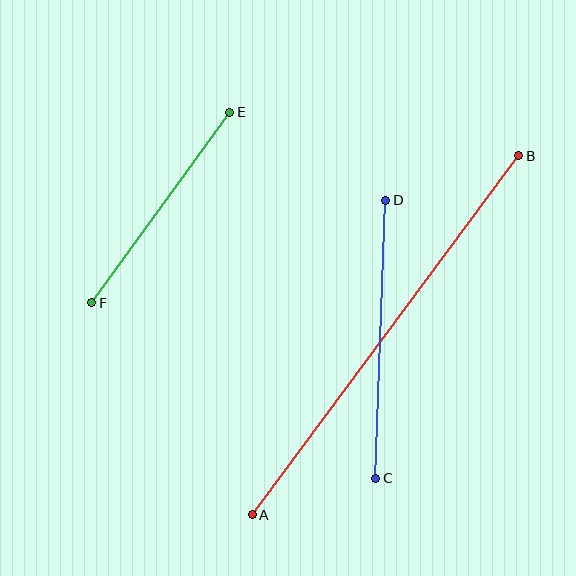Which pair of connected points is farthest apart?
Points A and B are farthest apart.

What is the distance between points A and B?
The distance is approximately 447 pixels.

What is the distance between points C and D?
The distance is approximately 278 pixels.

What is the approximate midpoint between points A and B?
The midpoint is at approximately (385, 335) pixels.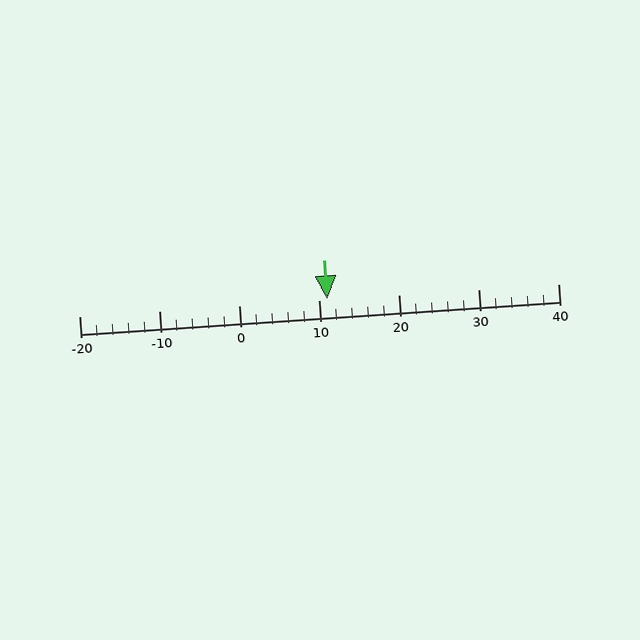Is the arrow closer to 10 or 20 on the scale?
The arrow is closer to 10.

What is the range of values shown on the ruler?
The ruler shows values from -20 to 40.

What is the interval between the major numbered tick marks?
The major tick marks are spaced 10 units apart.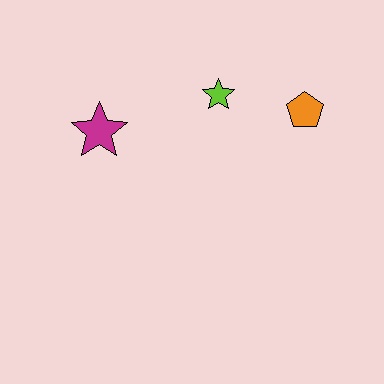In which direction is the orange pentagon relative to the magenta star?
The orange pentagon is to the right of the magenta star.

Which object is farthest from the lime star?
The magenta star is farthest from the lime star.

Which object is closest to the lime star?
The orange pentagon is closest to the lime star.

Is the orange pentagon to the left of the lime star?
No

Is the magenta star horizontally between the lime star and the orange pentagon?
No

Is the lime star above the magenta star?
Yes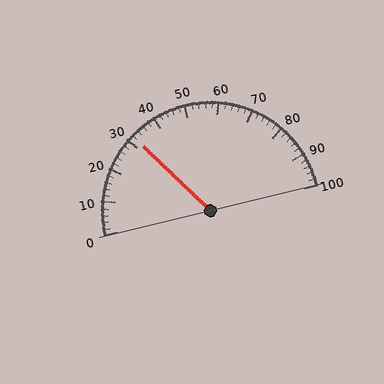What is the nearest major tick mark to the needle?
The nearest major tick mark is 30.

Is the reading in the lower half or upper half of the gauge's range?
The reading is in the lower half of the range (0 to 100).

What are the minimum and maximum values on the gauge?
The gauge ranges from 0 to 100.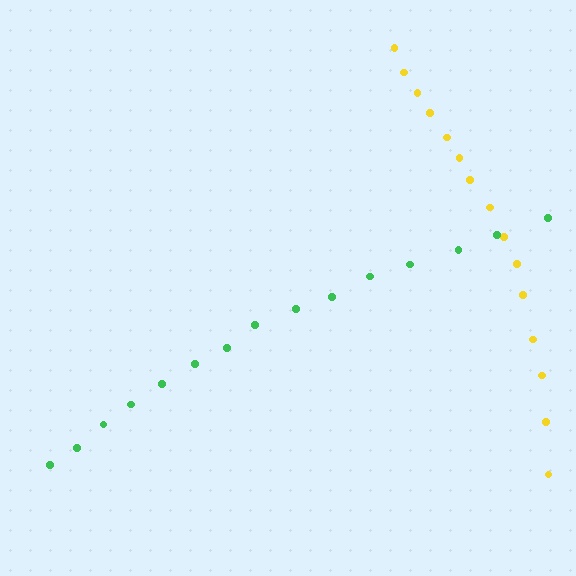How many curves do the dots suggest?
There are 2 distinct paths.